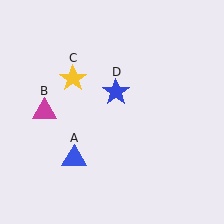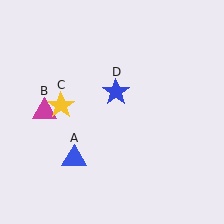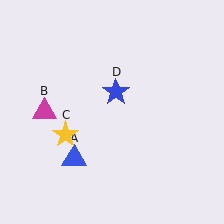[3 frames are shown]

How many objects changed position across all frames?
1 object changed position: yellow star (object C).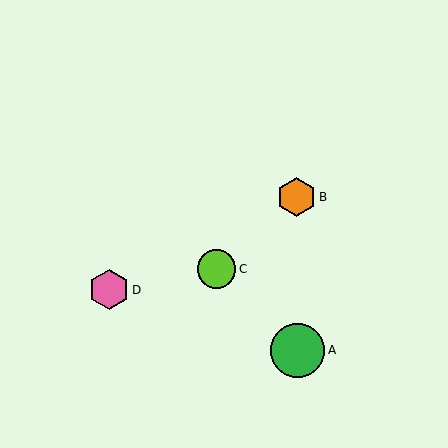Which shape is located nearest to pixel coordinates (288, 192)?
The orange hexagon (labeled B) at (296, 197) is nearest to that location.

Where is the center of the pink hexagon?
The center of the pink hexagon is at (109, 290).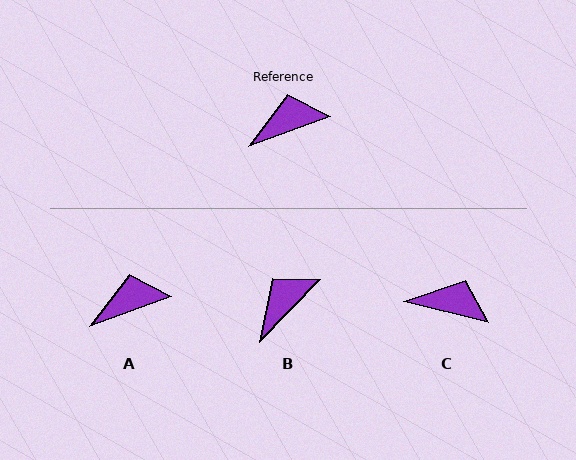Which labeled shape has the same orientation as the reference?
A.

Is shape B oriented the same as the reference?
No, it is off by about 26 degrees.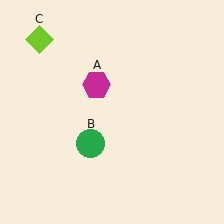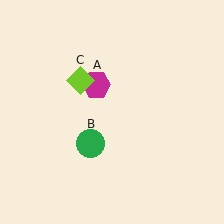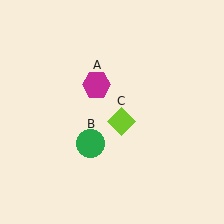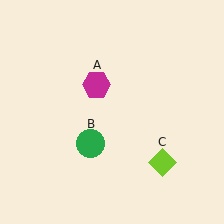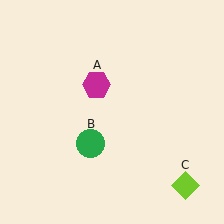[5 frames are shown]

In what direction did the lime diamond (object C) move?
The lime diamond (object C) moved down and to the right.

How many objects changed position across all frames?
1 object changed position: lime diamond (object C).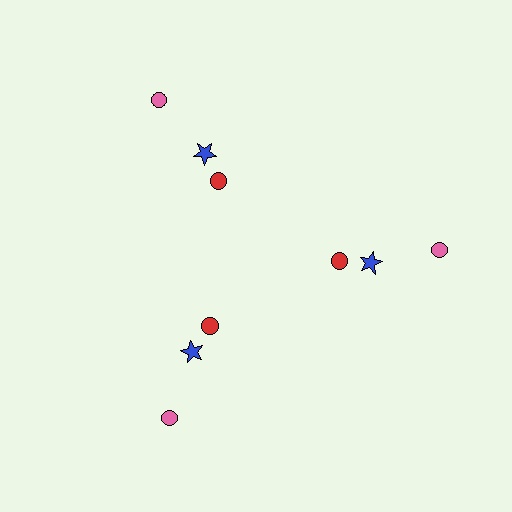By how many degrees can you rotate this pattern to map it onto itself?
The pattern maps onto itself every 120 degrees of rotation.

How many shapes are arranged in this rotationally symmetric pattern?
There are 9 shapes, arranged in 3 groups of 3.